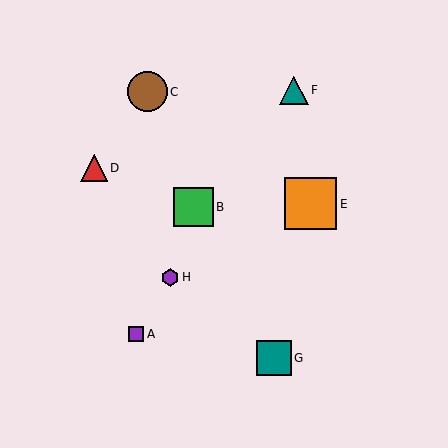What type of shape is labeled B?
Shape B is a green square.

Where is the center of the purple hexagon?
The center of the purple hexagon is at (170, 277).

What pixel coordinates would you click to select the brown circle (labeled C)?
Click at (147, 92) to select the brown circle C.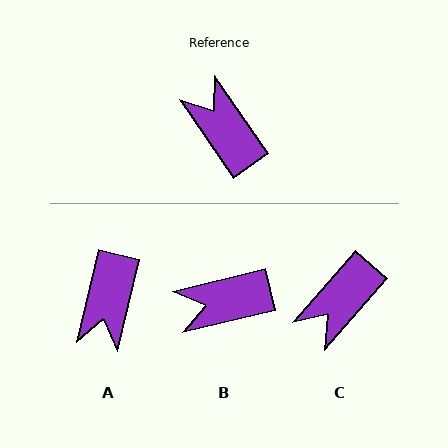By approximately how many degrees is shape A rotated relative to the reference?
Approximately 132 degrees counter-clockwise.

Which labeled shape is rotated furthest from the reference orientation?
A, about 132 degrees away.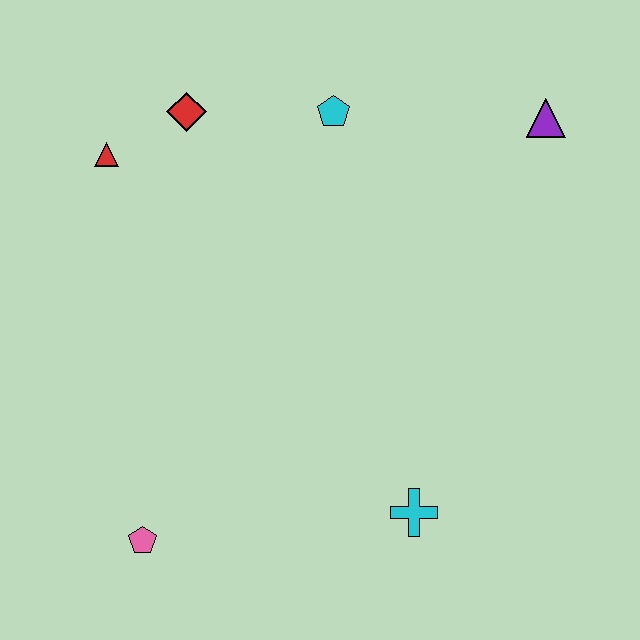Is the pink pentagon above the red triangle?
No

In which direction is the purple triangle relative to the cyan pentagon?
The purple triangle is to the right of the cyan pentagon.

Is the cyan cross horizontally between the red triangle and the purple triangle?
Yes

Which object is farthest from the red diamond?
The cyan cross is farthest from the red diamond.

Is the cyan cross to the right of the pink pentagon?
Yes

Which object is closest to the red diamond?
The red triangle is closest to the red diamond.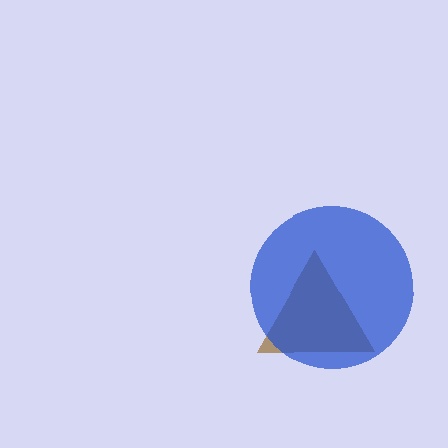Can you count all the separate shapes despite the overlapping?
Yes, there are 2 separate shapes.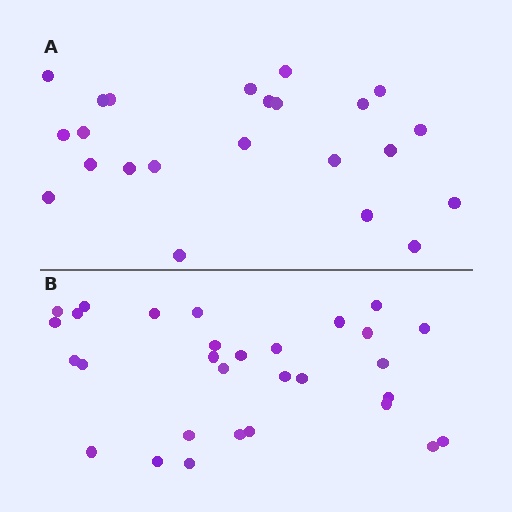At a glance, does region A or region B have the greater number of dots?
Region B (the bottom region) has more dots.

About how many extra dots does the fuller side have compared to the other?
Region B has roughly 8 or so more dots than region A.